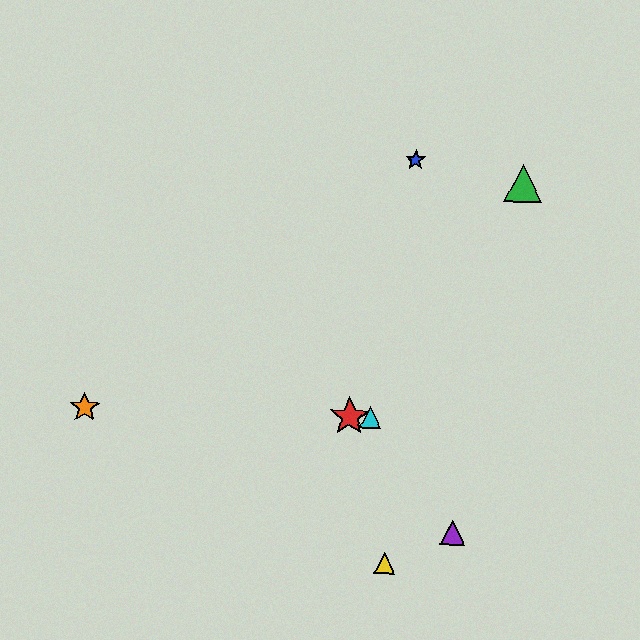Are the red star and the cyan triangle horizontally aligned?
Yes, both are at y≈416.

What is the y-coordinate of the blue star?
The blue star is at y≈160.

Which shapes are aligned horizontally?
The red star, the orange star, the cyan triangle are aligned horizontally.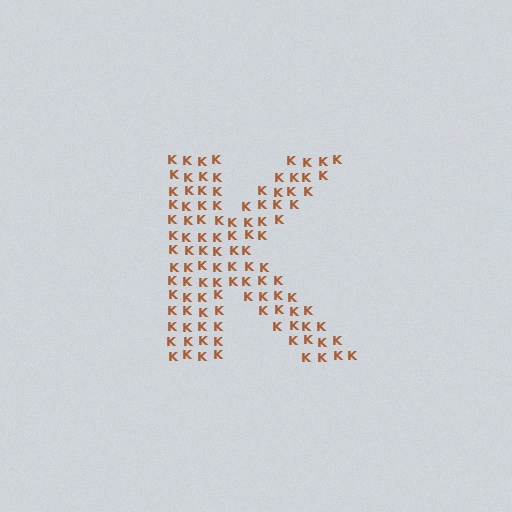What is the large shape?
The large shape is the letter K.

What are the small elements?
The small elements are letter K's.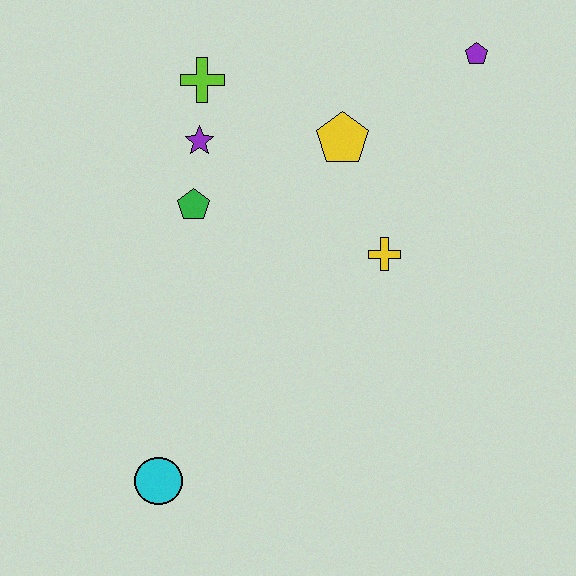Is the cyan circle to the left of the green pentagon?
Yes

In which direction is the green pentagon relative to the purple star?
The green pentagon is below the purple star.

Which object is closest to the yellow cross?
The yellow pentagon is closest to the yellow cross.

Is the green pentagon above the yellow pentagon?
No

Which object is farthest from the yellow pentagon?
The cyan circle is farthest from the yellow pentagon.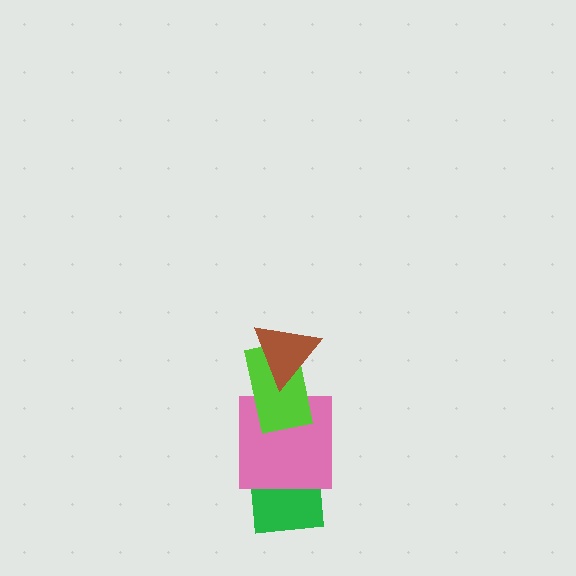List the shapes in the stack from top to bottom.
From top to bottom: the brown triangle, the lime rectangle, the pink square, the green square.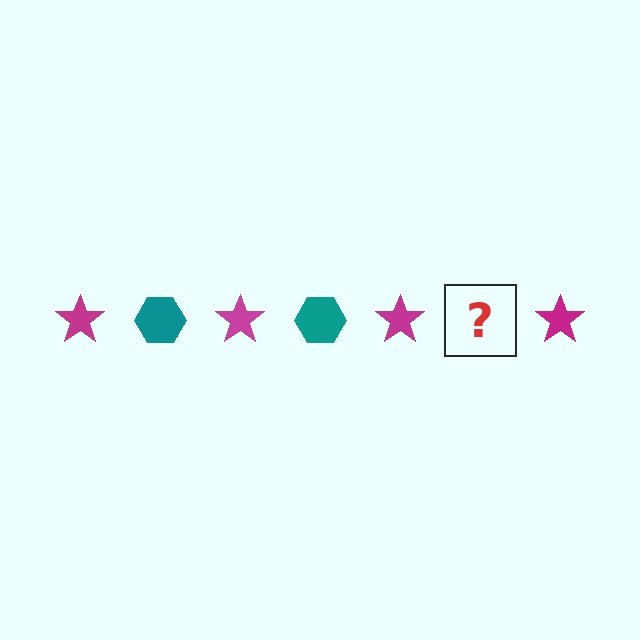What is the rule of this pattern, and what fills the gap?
The rule is that the pattern alternates between magenta star and teal hexagon. The gap should be filled with a teal hexagon.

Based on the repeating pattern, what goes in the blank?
The blank should be a teal hexagon.